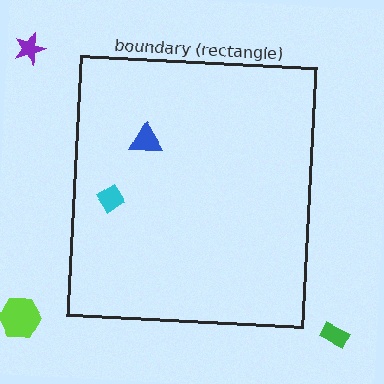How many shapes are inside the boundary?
2 inside, 3 outside.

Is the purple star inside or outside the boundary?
Outside.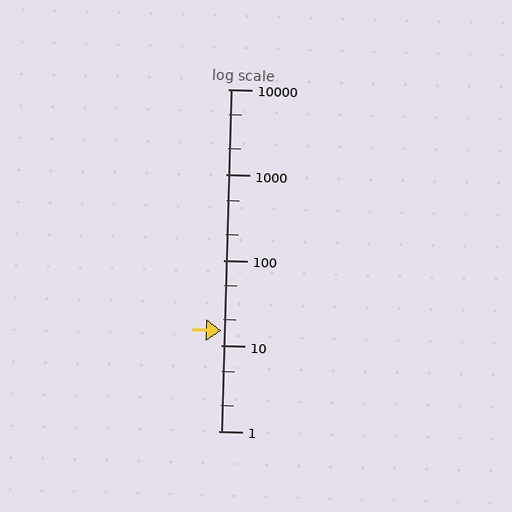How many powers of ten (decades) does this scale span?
The scale spans 4 decades, from 1 to 10000.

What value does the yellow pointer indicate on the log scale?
The pointer indicates approximately 15.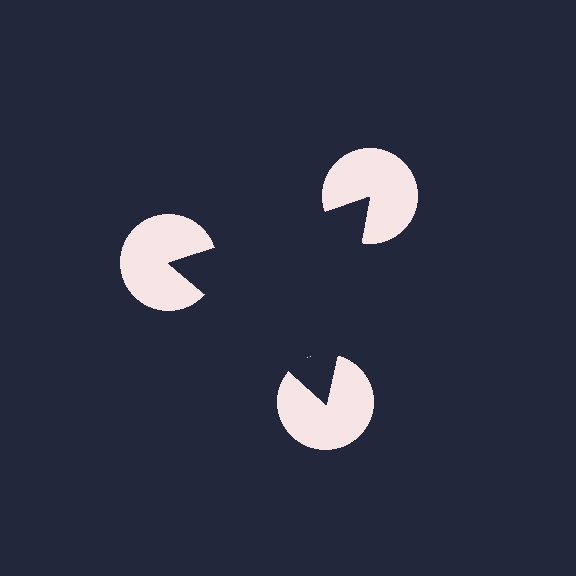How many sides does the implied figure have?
3 sides.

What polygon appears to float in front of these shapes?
An illusory triangle — its edges are inferred from the aligned wedge cuts in the pac-man discs, not physically drawn.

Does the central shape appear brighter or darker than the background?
It typically appears slightly darker than the background, even though no actual brightness change is drawn.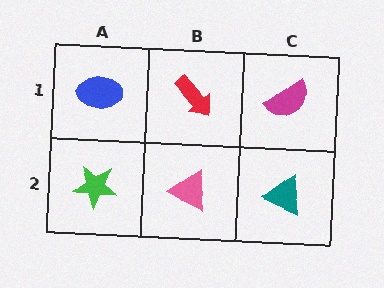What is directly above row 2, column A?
A blue ellipse.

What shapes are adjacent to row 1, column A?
A green star (row 2, column A), a red arrow (row 1, column B).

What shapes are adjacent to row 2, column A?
A blue ellipse (row 1, column A), a pink triangle (row 2, column B).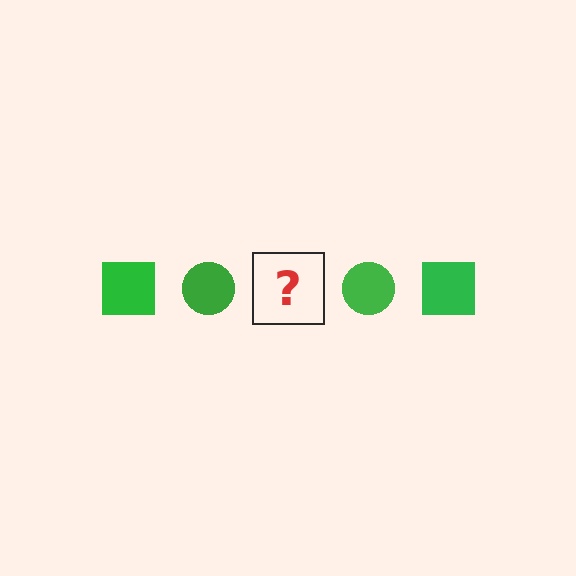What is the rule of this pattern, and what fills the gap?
The rule is that the pattern cycles through square, circle shapes in green. The gap should be filled with a green square.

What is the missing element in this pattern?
The missing element is a green square.